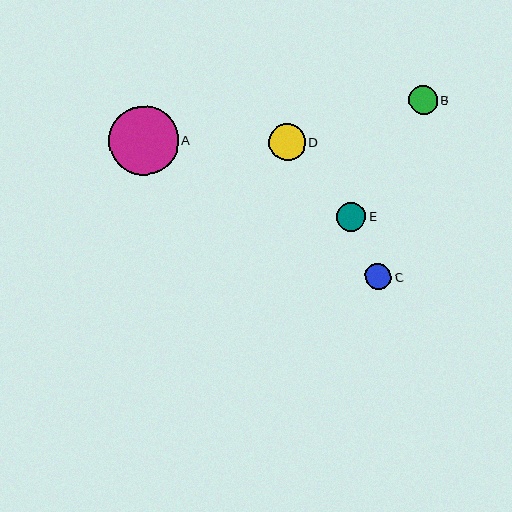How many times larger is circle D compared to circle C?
Circle D is approximately 1.4 times the size of circle C.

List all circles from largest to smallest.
From largest to smallest: A, D, E, B, C.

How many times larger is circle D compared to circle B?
Circle D is approximately 1.3 times the size of circle B.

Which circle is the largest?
Circle A is the largest with a size of approximately 69 pixels.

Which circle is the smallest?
Circle C is the smallest with a size of approximately 26 pixels.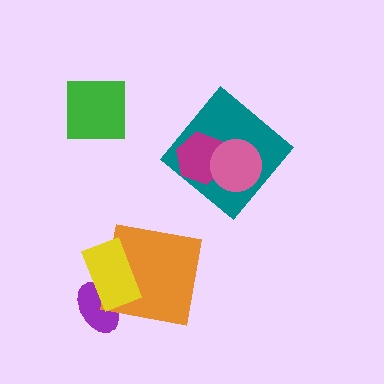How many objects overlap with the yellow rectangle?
2 objects overlap with the yellow rectangle.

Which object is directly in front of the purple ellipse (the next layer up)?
The orange square is directly in front of the purple ellipse.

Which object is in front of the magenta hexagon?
The pink circle is in front of the magenta hexagon.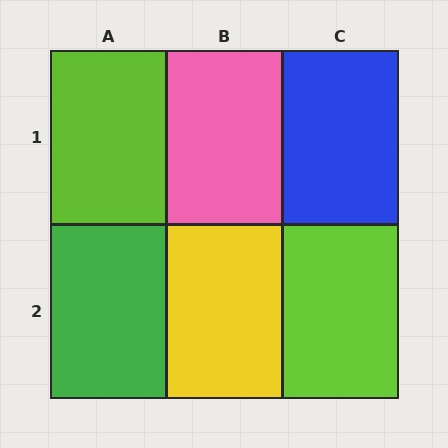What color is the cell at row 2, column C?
Lime.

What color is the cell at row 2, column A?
Green.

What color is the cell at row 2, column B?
Yellow.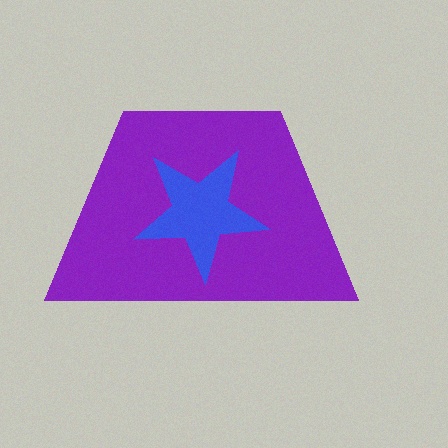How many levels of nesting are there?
2.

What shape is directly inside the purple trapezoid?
The blue star.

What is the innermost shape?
The blue star.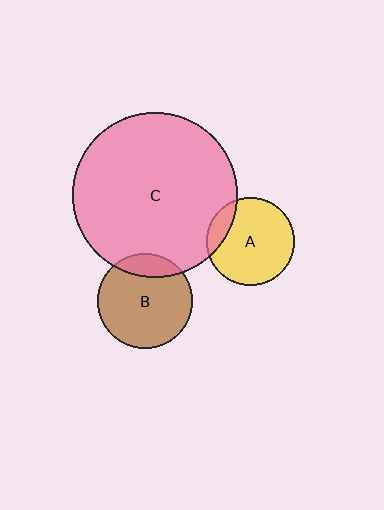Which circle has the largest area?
Circle C (pink).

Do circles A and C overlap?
Yes.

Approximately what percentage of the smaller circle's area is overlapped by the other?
Approximately 15%.